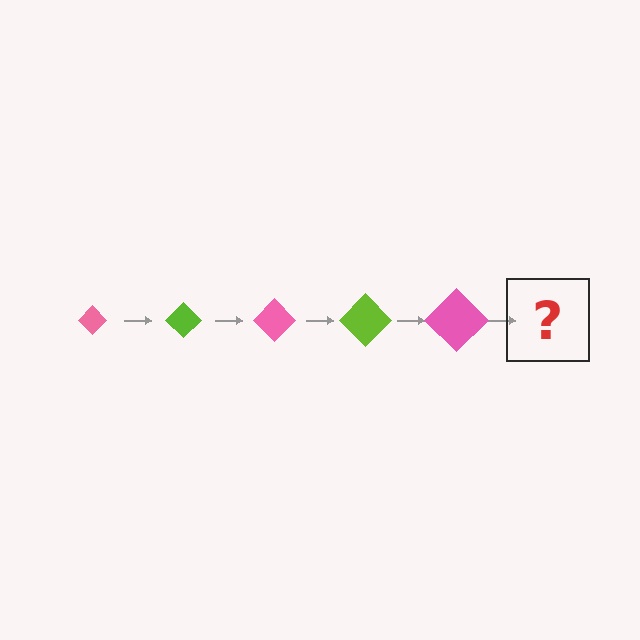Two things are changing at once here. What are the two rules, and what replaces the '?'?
The two rules are that the diamond grows larger each step and the color cycles through pink and lime. The '?' should be a lime diamond, larger than the previous one.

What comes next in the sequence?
The next element should be a lime diamond, larger than the previous one.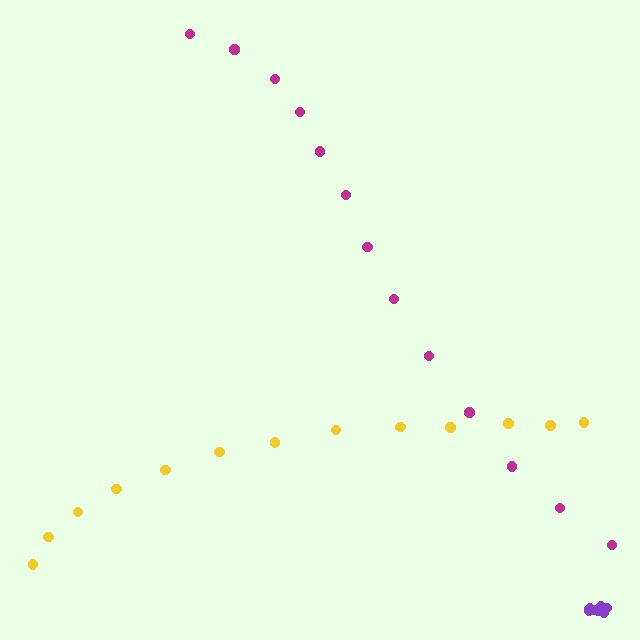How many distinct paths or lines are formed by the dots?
There are 3 distinct paths.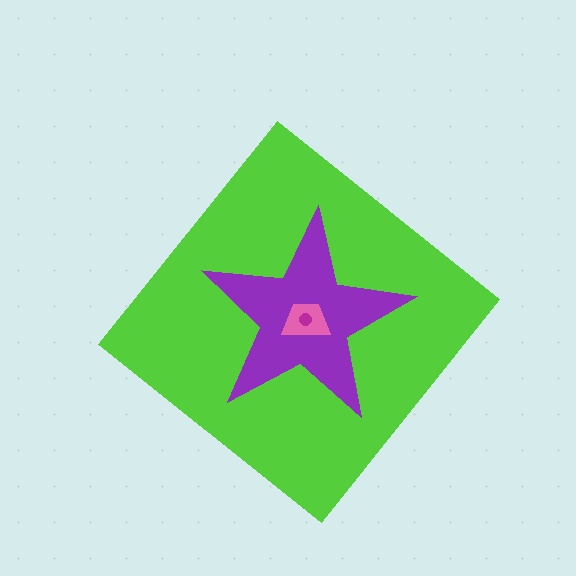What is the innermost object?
The magenta circle.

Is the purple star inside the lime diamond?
Yes.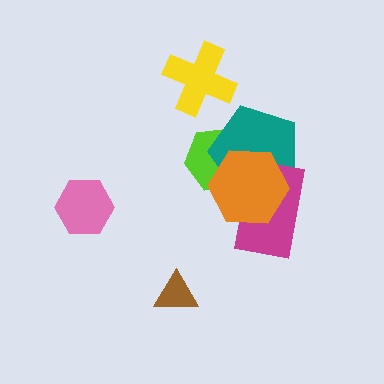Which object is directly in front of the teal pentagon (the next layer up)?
The magenta rectangle is directly in front of the teal pentagon.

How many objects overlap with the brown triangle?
0 objects overlap with the brown triangle.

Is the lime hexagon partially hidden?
Yes, it is partially covered by another shape.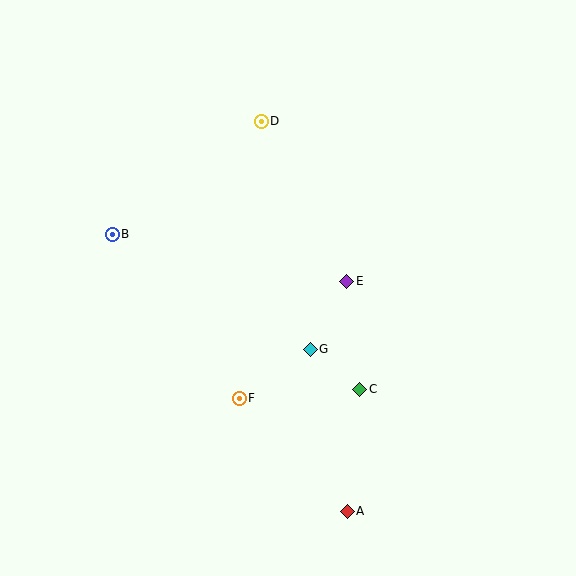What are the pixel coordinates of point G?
Point G is at (310, 349).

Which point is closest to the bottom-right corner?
Point A is closest to the bottom-right corner.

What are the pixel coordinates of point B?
Point B is at (112, 234).